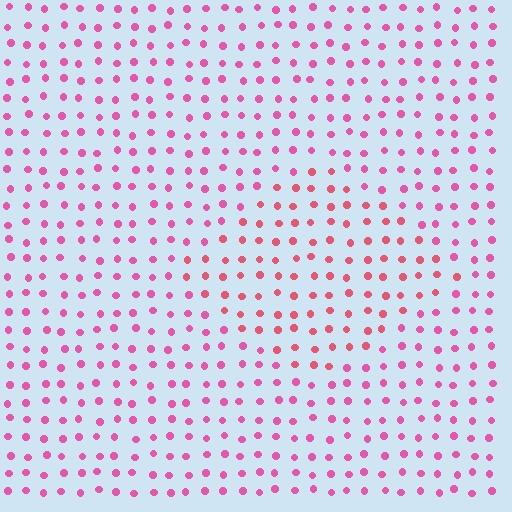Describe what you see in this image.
The image is filled with small pink elements in a uniform arrangement. A diamond-shaped region is visible where the elements are tinted to a slightly different hue, forming a subtle color boundary.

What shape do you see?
I see a diamond.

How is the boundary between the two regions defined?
The boundary is defined purely by a slight shift in hue (about 23 degrees). Spacing, size, and orientation are identical on both sides.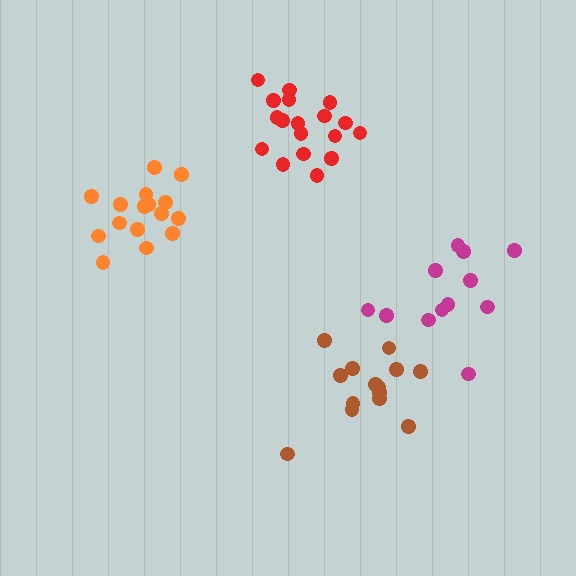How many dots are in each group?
Group 1: 18 dots, Group 2: 17 dots, Group 3: 12 dots, Group 4: 14 dots (61 total).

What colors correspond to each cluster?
The clusters are colored: red, orange, magenta, brown.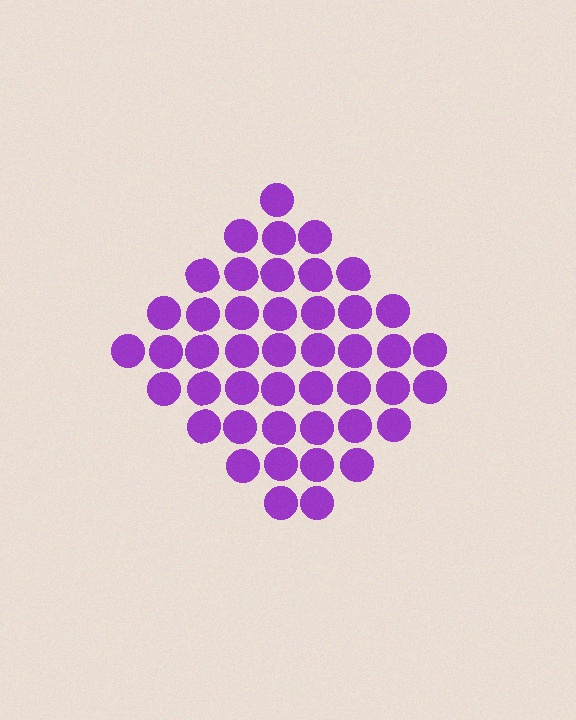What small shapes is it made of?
It is made of small circles.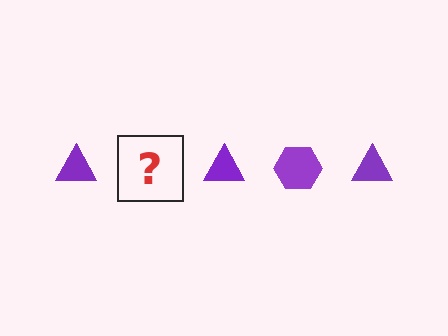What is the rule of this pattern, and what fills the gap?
The rule is that the pattern cycles through triangle, hexagon shapes in purple. The gap should be filled with a purple hexagon.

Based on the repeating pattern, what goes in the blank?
The blank should be a purple hexagon.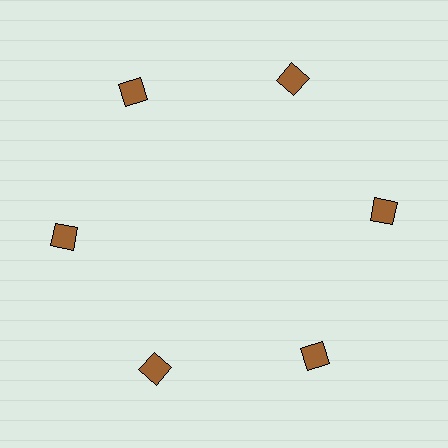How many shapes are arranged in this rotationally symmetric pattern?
There are 6 shapes, arranged in 6 groups of 1.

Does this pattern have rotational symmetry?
Yes, this pattern has 6-fold rotational symmetry. It looks the same after rotating 60 degrees around the center.